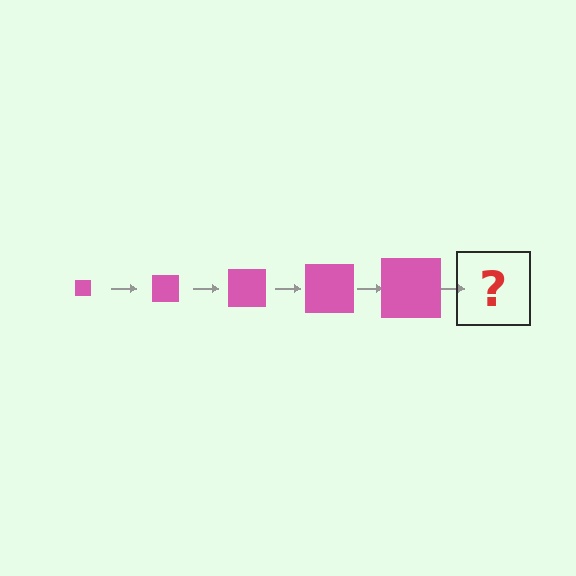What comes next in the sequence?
The next element should be a pink square, larger than the previous one.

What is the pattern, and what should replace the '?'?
The pattern is that the square gets progressively larger each step. The '?' should be a pink square, larger than the previous one.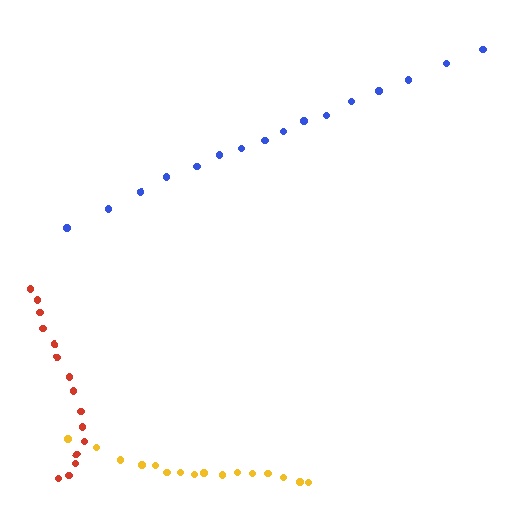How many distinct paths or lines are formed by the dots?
There are 3 distinct paths.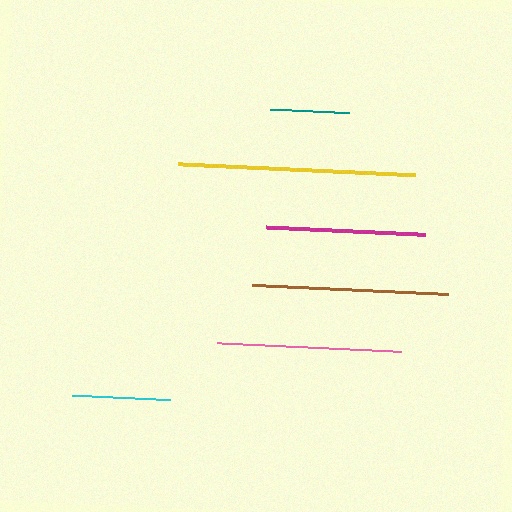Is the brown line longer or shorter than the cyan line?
The brown line is longer than the cyan line.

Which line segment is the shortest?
The teal line is the shortest at approximately 79 pixels.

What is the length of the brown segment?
The brown segment is approximately 197 pixels long.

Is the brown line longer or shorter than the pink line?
The brown line is longer than the pink line.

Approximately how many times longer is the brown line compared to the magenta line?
The brown line is approximately 1.2 times the length of the magenta line.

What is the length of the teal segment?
The teal segment is approximately 79 pixels long.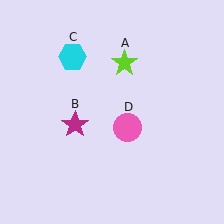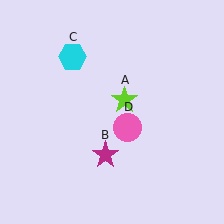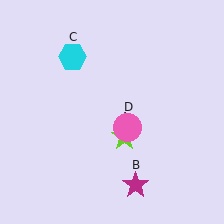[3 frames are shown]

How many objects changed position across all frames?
2 objects changed position: lime star (object A), magenta star (object B).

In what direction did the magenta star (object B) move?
The magenta star (object B) moved down and to the right.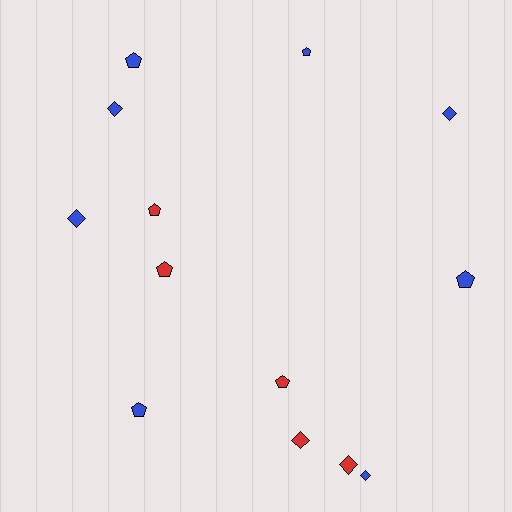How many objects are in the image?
There are 13 objects.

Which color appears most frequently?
Blue, with 8 objects.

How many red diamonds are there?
There are 2 red diamonds.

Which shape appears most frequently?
Pentagon, with 7 objects.